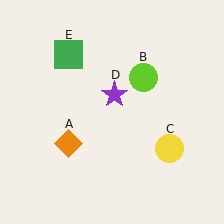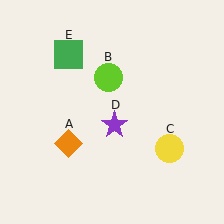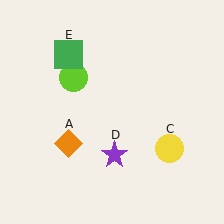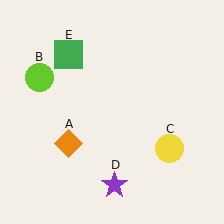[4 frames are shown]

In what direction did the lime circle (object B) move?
The lime circle (object B) moved left.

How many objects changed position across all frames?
2 objects changed position: lime circle (object B), purple star (object D).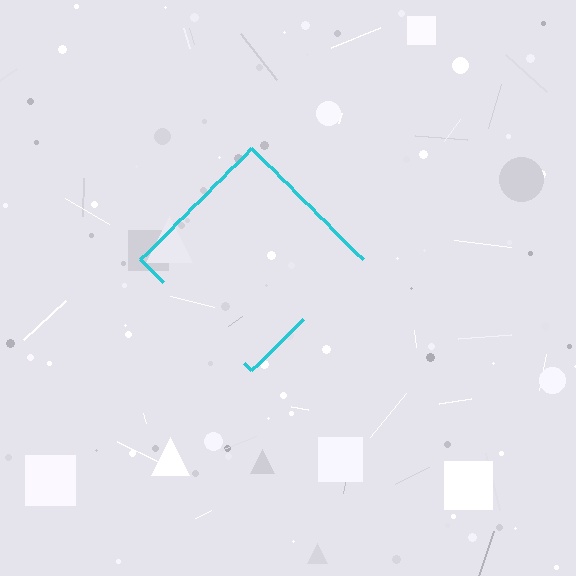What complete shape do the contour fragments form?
The contour fragments form a diamond.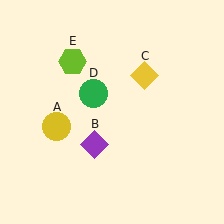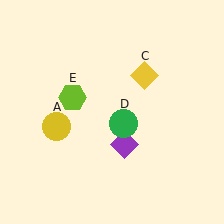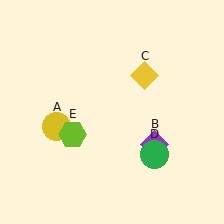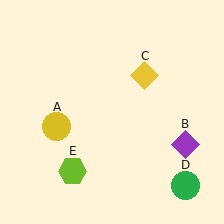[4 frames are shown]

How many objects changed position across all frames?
3 objects changed position: purple diamond (object B), green circle (object D), lime hexagon (object E).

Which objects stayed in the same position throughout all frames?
Yellow circle (object A) and yellow diamond (object C) remained stationary.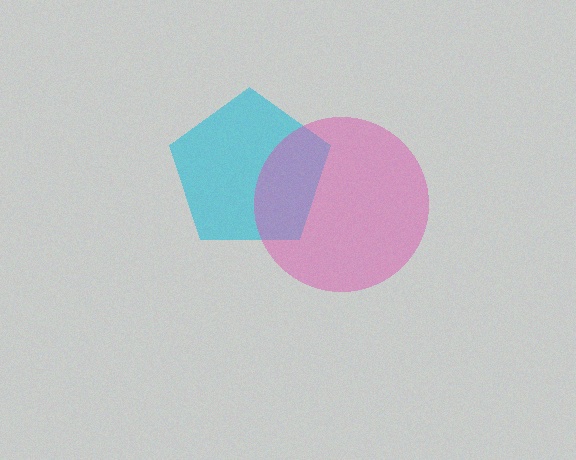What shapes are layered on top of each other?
The layered shapes are: a cyan pentagon, a pink circle.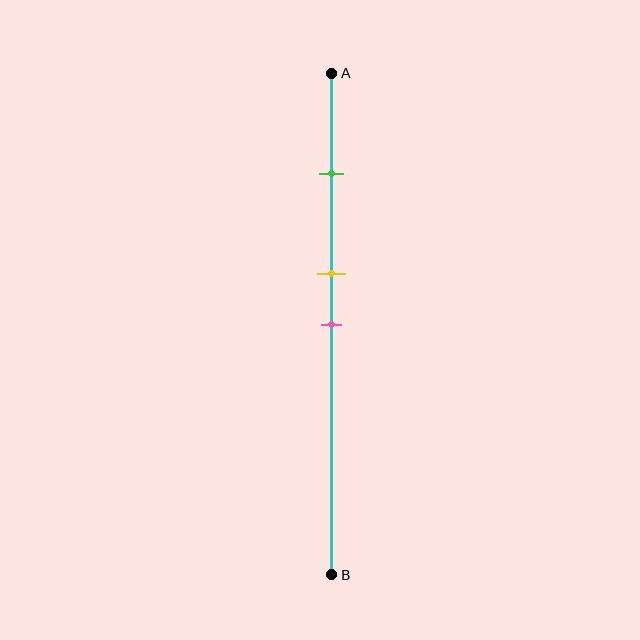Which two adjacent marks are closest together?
The yellow and pink marks are the closest adjacent pair.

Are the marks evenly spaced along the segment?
No, the marks are not evenly spaced.